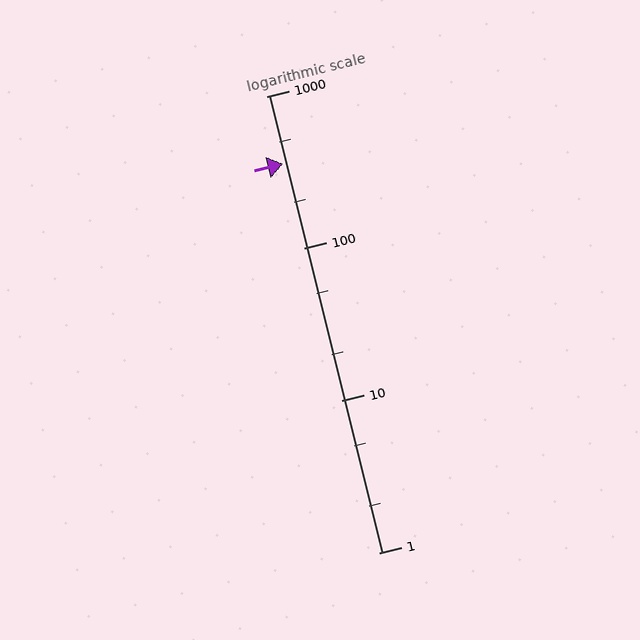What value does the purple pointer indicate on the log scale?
The pointer indicates approximately 360.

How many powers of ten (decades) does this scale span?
The scale spans 3 decades, from 1 to 1000.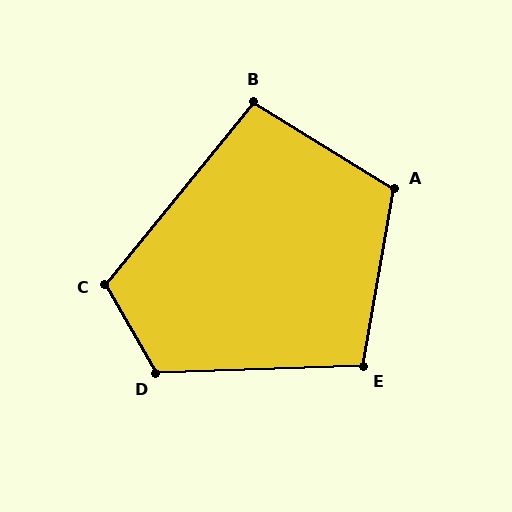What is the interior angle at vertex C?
Approximately 111 degrees (obtuse).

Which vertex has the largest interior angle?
D, at approximately 118 degrees.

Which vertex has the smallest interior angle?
B, at approximately 98 degrees.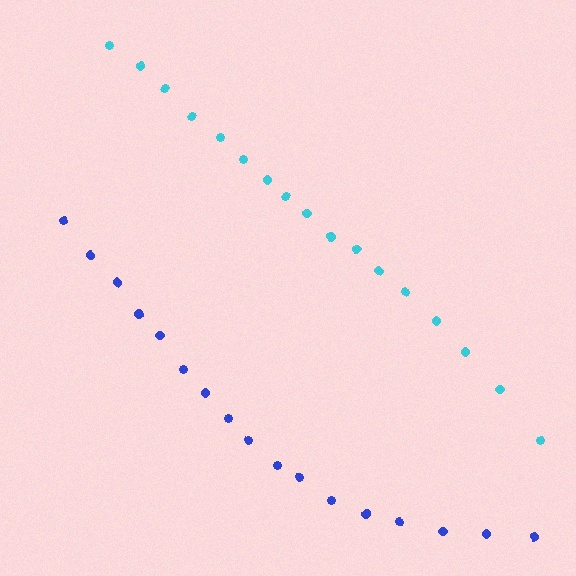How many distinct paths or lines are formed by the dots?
There are 2 distinct paths.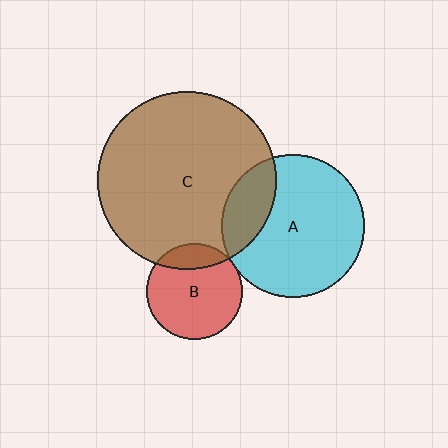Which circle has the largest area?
Circle C (brown).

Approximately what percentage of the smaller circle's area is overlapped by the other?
Approximately 20%.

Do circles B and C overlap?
Yes.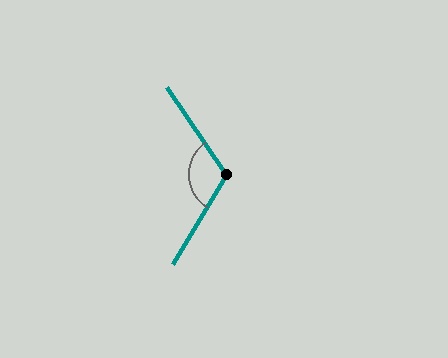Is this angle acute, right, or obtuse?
It is obtuse.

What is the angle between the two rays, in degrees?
Approximately 115 degrees.